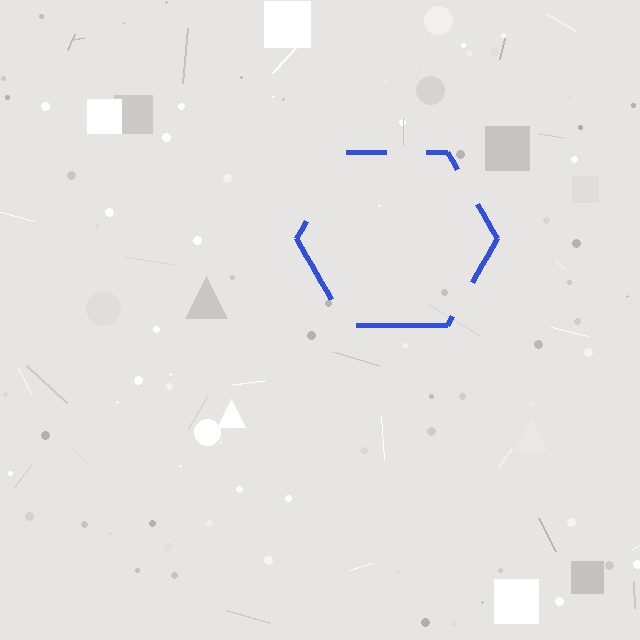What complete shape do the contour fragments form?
The contour fragments form a hexagon.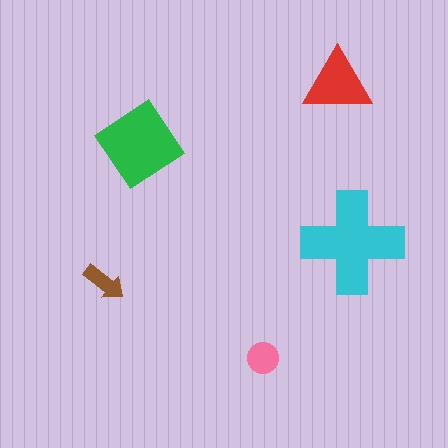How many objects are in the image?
There are 5 objects in the image.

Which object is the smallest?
The brown arrow.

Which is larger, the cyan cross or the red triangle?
The cyan cross.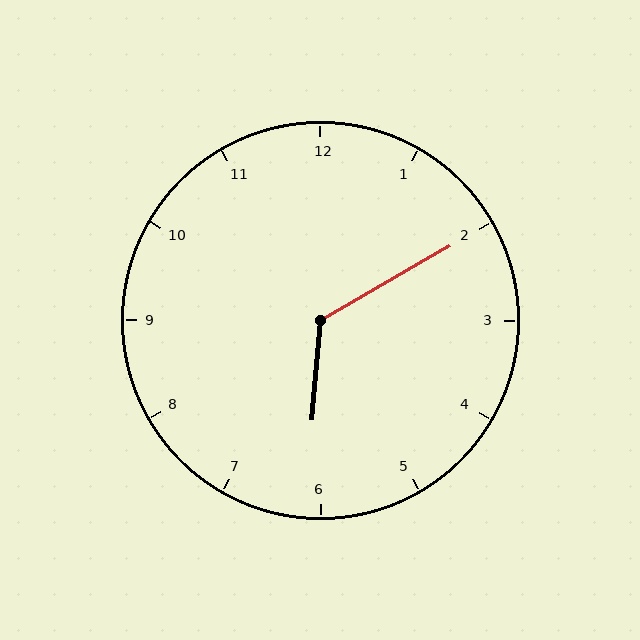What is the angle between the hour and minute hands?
Approximately 125 degrees.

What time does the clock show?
6:10.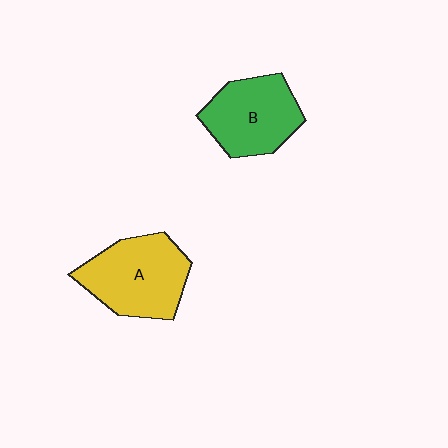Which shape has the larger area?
Shape A (yellow).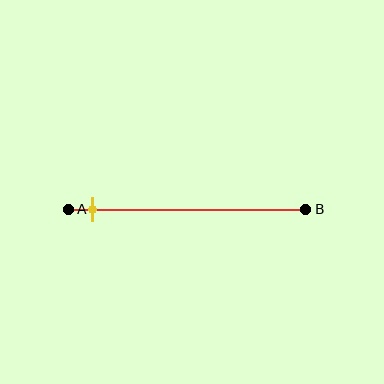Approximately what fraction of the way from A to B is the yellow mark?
The yellow mark is approximately 10% of the way from A to B.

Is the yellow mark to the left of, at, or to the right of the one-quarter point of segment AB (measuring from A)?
The yellow mark is to the left of the one-quarter point of segment AB.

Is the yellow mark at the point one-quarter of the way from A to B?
No, the mark is at about 10% from A, not at the 25% one-quarter point.